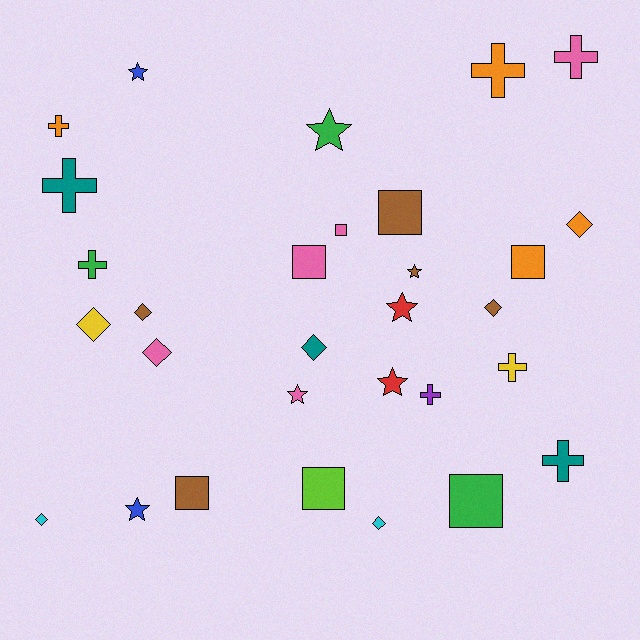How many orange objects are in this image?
There are 4 orange objects.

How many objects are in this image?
There are 30 objects.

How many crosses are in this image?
There are 8 crosses.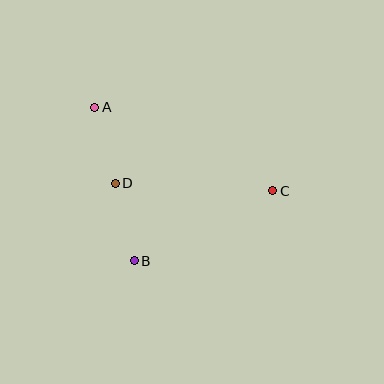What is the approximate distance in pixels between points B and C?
The distance between B and C is approximately 155 pixels.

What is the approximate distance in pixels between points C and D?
The distance between C and D is approximately 158 pixels.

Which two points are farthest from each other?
Points A and C are farthest from each other.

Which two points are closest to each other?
Points A and D are closest to each other.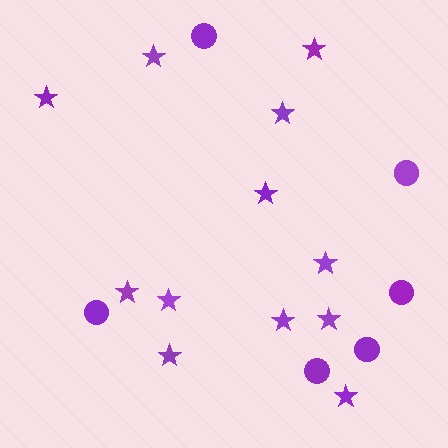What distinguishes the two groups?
There are 2 groups: one group of stars (12) and one group of circles (6).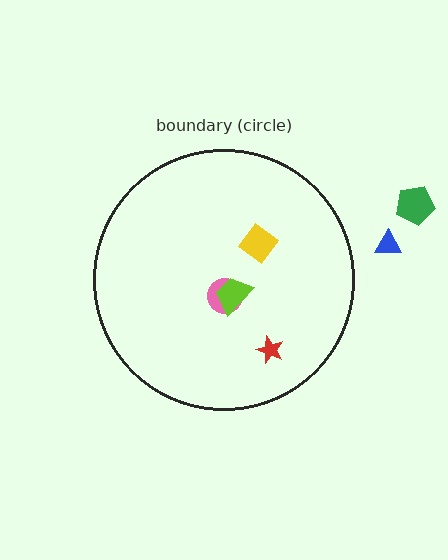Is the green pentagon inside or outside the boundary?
Outside.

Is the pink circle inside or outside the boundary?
Inside.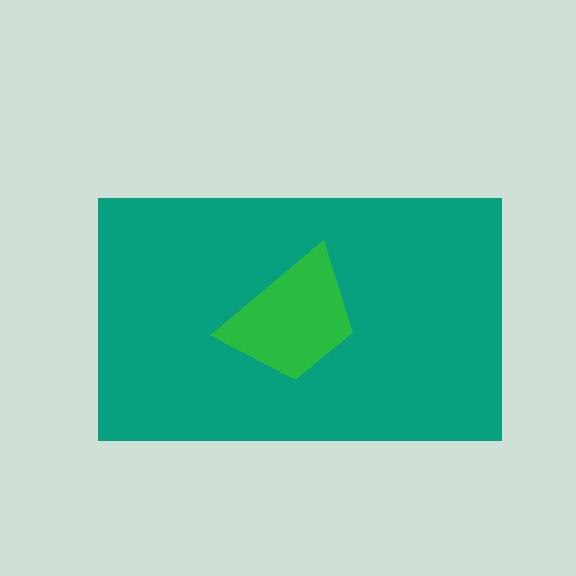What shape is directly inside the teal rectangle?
The green trapezoid.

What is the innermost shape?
The green trapezoid.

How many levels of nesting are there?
2.